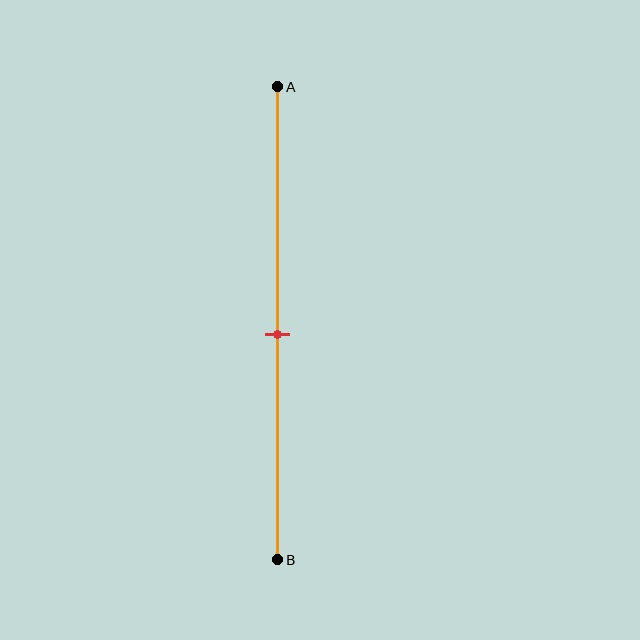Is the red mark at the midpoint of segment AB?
Yes, the mark is approximately at the midpoint.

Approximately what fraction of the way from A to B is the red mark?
The red mark is approximately 50% of the way from A to B.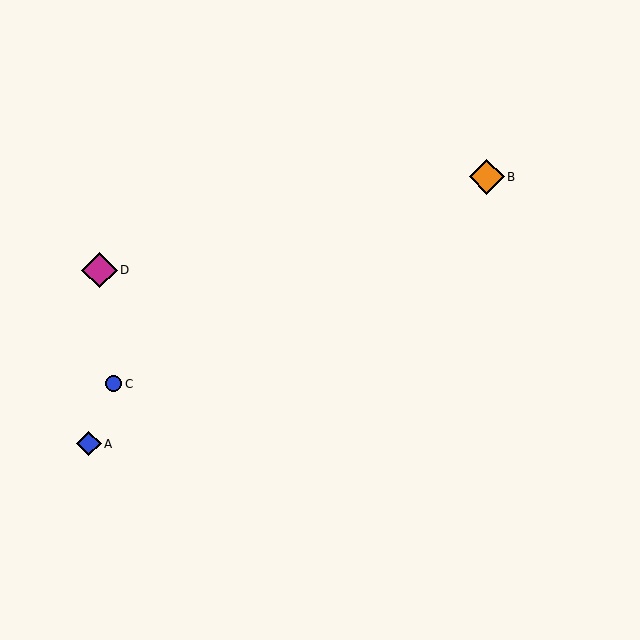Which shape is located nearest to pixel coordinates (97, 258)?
The magenta diamond (labeled D) at (100, 270) is nearest to that location.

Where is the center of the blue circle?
The center of the blue circle is at (114, 384).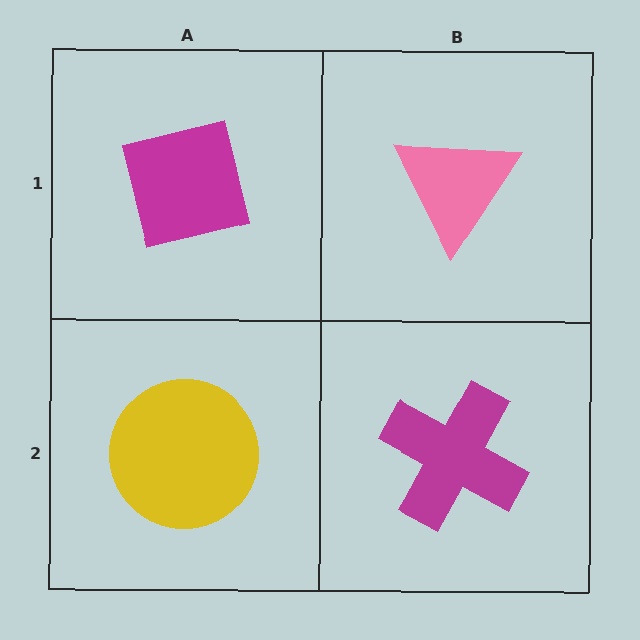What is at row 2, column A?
A yellow circle.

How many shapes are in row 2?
2 shapes.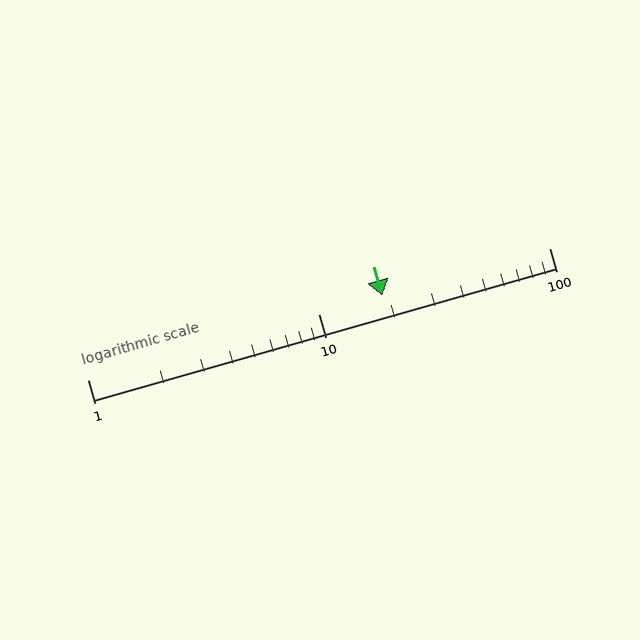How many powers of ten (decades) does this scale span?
The scale spans 2 decades, from 1 to 100.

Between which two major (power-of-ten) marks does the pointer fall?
The pointer is between 10 and 100.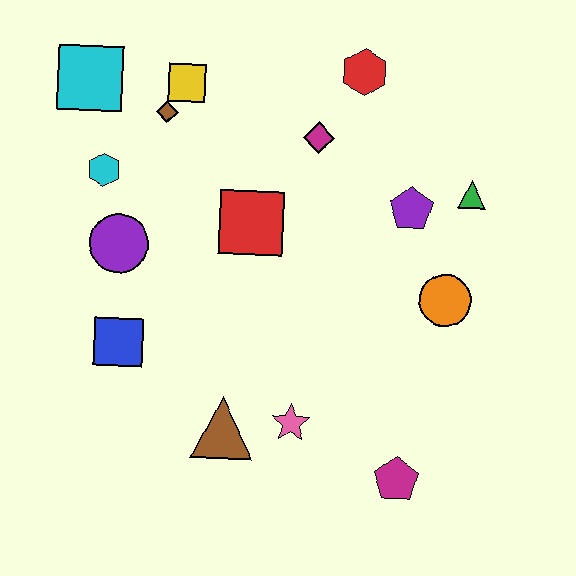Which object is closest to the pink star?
The brown triangle is closest to the pink star.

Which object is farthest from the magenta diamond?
The magenta pentagon is farthest from the magenta diamond.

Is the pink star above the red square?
No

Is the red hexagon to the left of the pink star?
No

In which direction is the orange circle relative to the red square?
The orange circle is to the right of the red square.